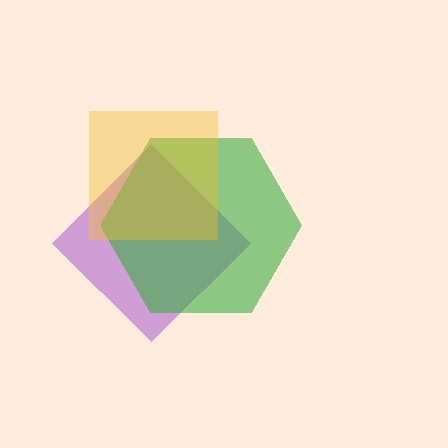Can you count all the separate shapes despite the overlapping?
Yes, there are 3 separate shapes.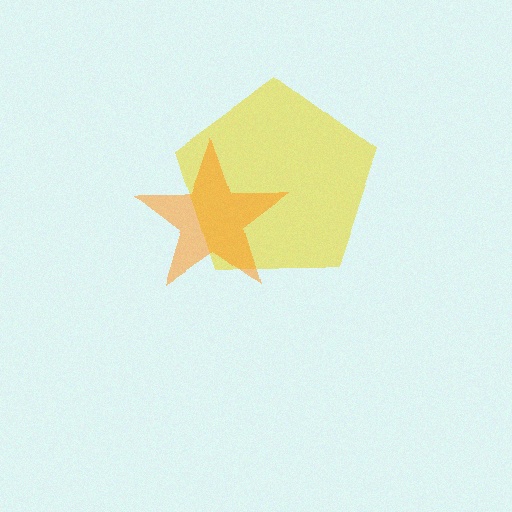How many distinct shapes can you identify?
There are 2 distinct shapes: a yellow pentagon, an orange star.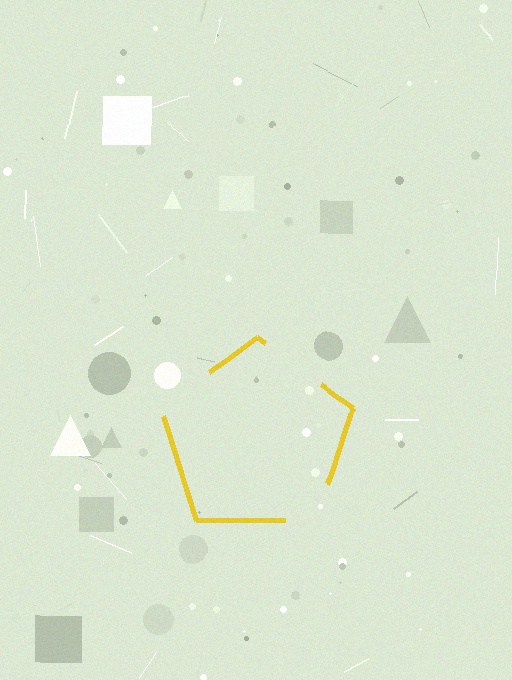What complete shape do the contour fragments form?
The contour fragments form a pentagon.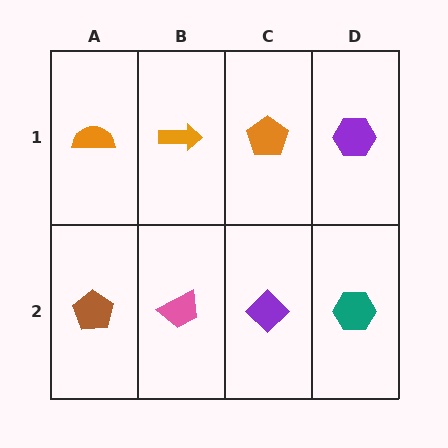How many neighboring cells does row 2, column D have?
2.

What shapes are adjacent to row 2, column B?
An orange arrow (row 1, column B), a brown pentagon (row 2, column A), a purple diamond (row 2, column C).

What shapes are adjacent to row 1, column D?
A teal hexagon (row 2, column D), an orange pentagon (row 1, column C).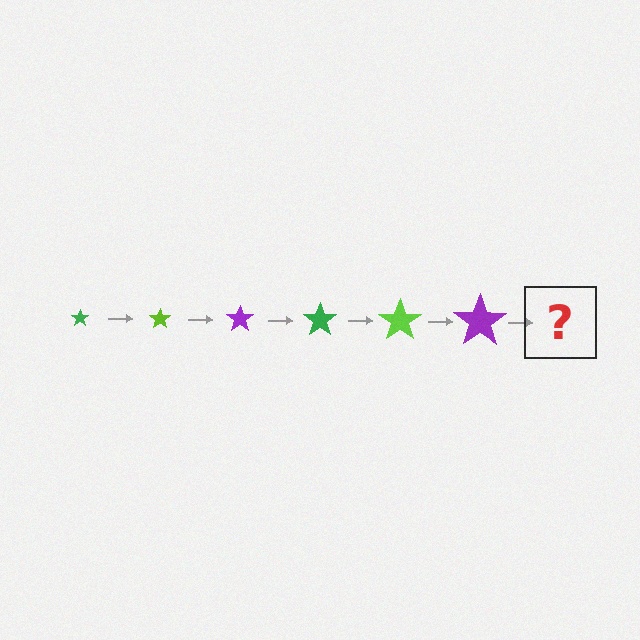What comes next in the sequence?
The next element should be a green star, larger than the previous one.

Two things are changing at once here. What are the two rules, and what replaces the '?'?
The two rules are that the star grows larger each step and the color cycles through green, lime, and purple. The '?' should be a green star, larger than the previous one.